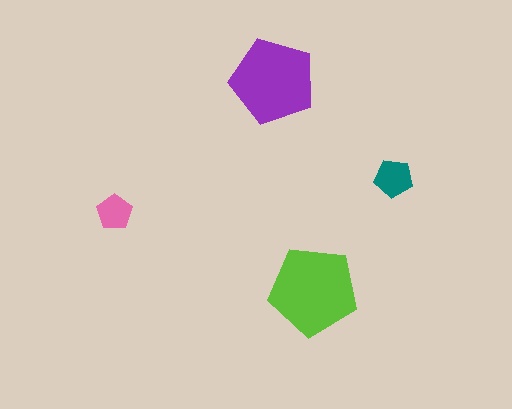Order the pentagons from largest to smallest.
the lime one, the purple one, the teal one, the pink one.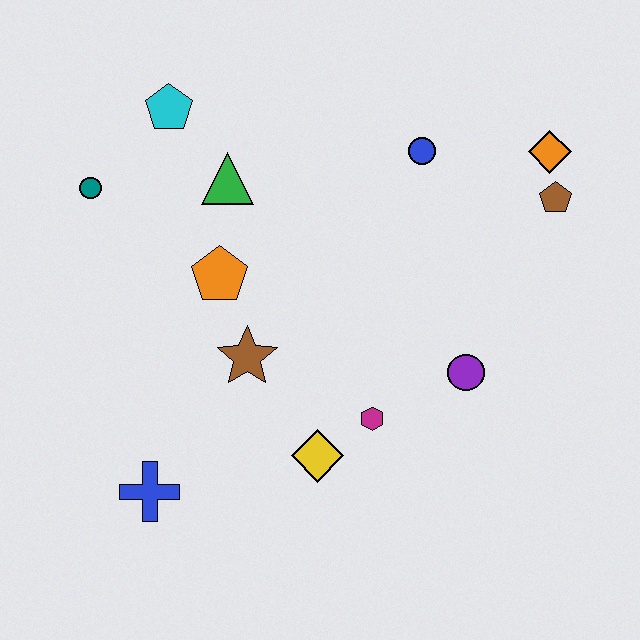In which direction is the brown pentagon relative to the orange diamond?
The brown pentagon is below the orange diamond.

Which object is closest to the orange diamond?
The brown pentagon is closest to the orange diamond.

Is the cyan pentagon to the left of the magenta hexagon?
Yes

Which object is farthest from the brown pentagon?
The blue cross is farthest from the brown pentagon.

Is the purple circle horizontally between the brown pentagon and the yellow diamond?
Yes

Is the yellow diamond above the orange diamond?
No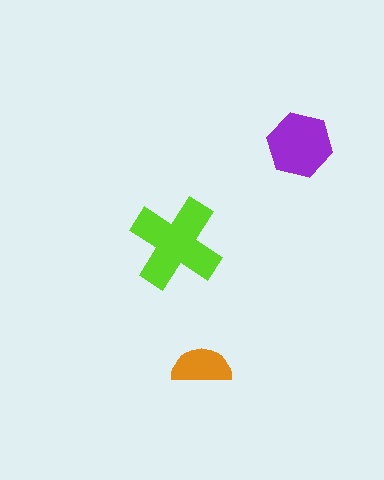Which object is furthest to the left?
The lime cross is leftmost.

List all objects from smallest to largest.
The orange semicircle, the purple hexagon, the lime cross.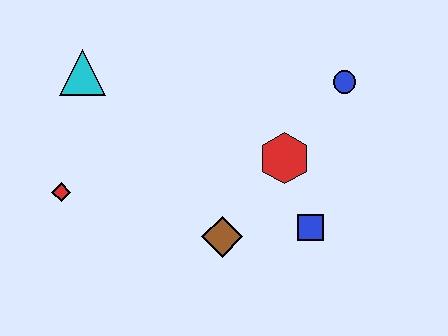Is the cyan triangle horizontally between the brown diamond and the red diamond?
Yes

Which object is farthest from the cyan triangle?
The blue square is farthest from the cyan triangle.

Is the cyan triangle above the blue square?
Yes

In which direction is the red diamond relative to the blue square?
The red diamond is to the left of the blue square.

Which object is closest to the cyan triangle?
The red diamond is closest to the cyan triangle.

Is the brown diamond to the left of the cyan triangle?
No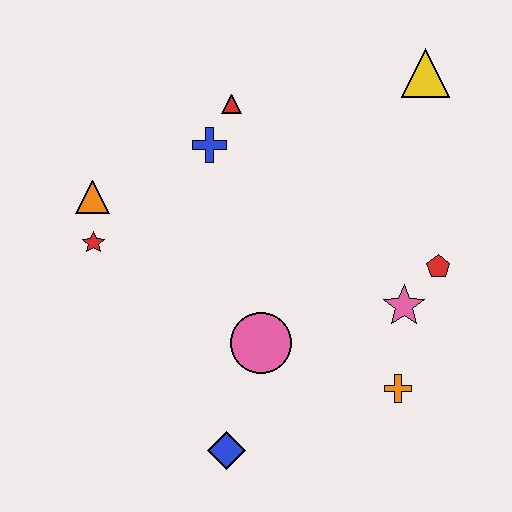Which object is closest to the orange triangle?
The red star is closest to the orange triangle.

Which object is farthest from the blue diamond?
The yellow triangle is farthest from the blue diamond.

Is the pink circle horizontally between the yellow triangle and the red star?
Yes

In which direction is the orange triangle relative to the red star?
The orange triangle is above the red star.